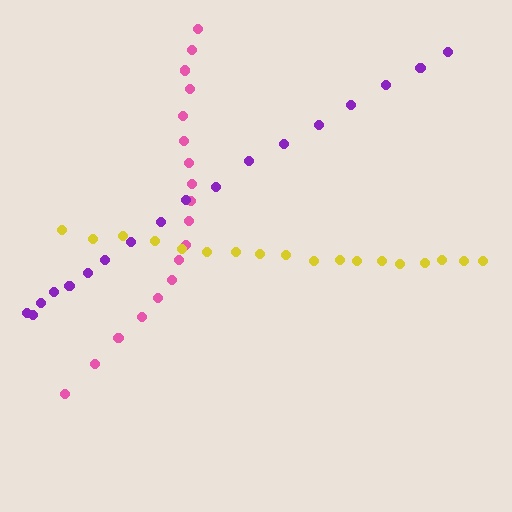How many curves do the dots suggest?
There are 3 distinct paths.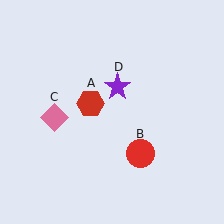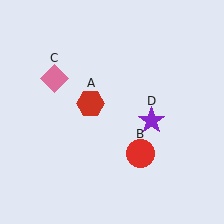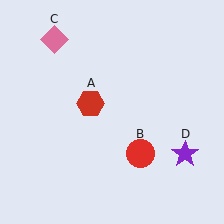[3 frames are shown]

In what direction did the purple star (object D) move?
The purple star (object D) moved down and to the right.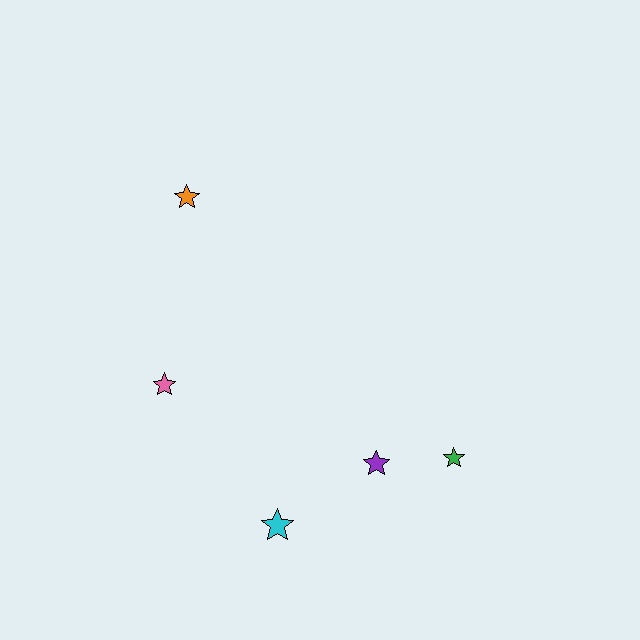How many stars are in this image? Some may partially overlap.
There are 5 stars.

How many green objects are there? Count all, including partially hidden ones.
There is 1 green object.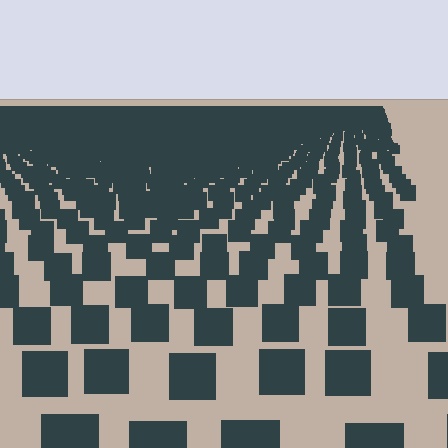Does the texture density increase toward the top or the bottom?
Density increases toward the top.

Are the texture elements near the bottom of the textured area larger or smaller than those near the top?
Larger. Near the bottom, elements are closer to the viewer and appear at a bigger on-screen size.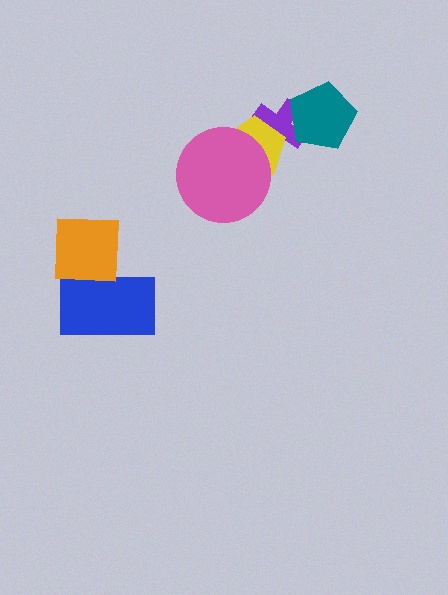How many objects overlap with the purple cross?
2 objects overlap with the purple cross.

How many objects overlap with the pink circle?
1 object overlaps with the pink circle.